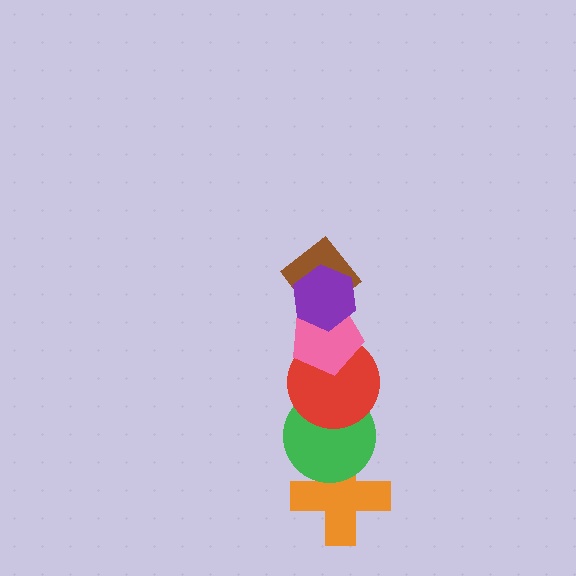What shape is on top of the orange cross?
The green circle is on top of the orange cross.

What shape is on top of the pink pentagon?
The brown diamond is on top of the pink pentagon.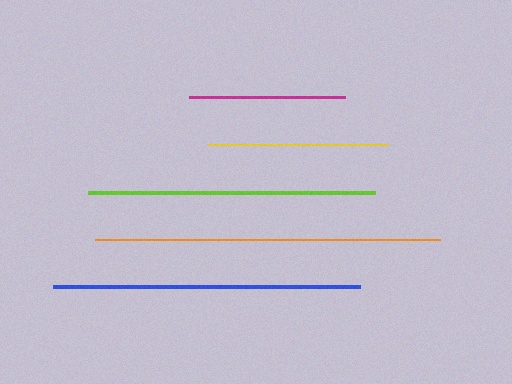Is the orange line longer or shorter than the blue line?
The orange line is longer than the blue line.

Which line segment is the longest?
The orange line is the longest at approximately 345 pixels.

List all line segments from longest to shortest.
From longest to shortest: orange, blue, lime, yellow, magenta.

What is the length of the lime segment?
The lime segment is approximately 287 pixels long.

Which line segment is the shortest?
The magenta line is the shortest at approximately 157 pixels.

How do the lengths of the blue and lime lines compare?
The blue and lime lines are approximately the same length.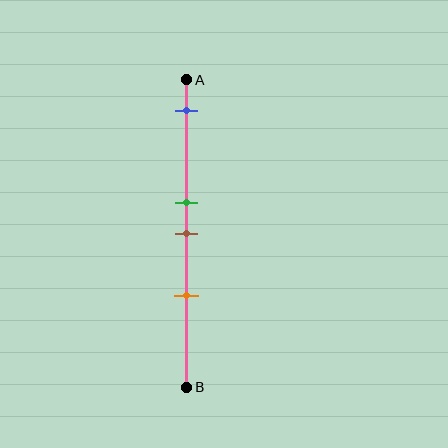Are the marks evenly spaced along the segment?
No, the marks are not evenly spaced.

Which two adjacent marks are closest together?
The green and brown marks are the closest adjacent pair.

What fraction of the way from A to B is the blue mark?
The blue mark is approximately 10% (0.1) of the way from A to B.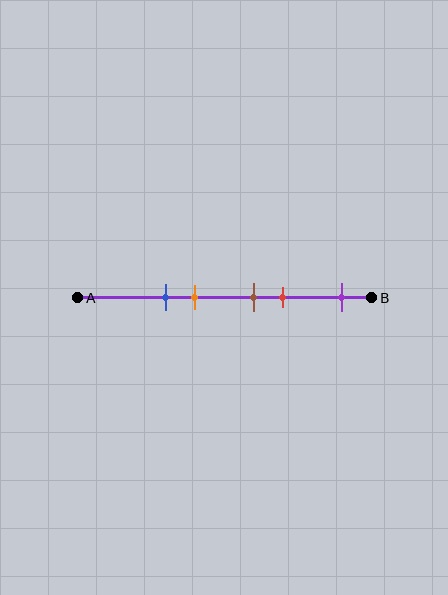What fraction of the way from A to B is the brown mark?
The brown mark is approximately 60% (0.6) of the way from A to B.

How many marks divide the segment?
There are 5 marks dividing the segment.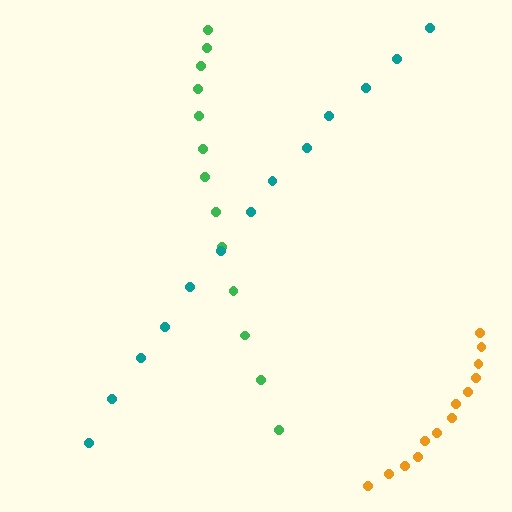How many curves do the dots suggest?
There are 3 distinct paths.